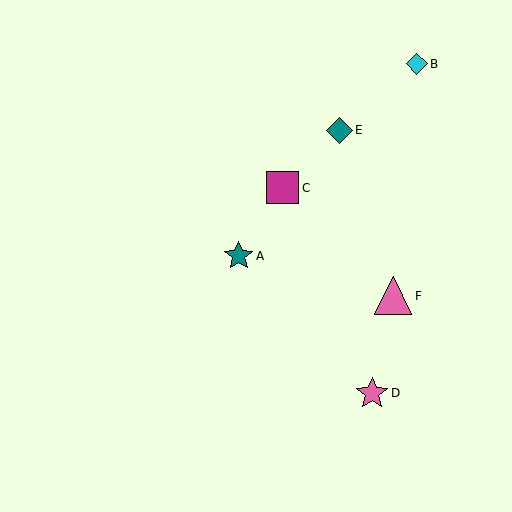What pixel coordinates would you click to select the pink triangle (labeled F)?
Click at (393, 296) to select the pink triangle F.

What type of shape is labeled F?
Shape F is a pink triangle.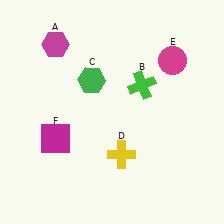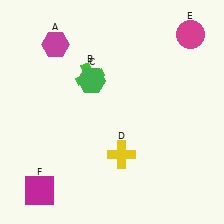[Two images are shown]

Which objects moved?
The objects that moved are: the green cross (B), the magenta circle (E), the magenta square (F).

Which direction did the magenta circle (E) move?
The magenta circle (E) moved up.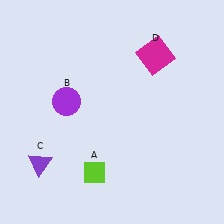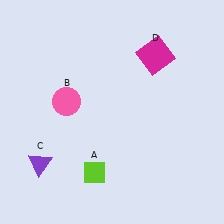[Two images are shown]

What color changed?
The circle (B) changed from purple in Image 1 to pink in Image 2.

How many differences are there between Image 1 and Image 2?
There is 1 difference between the two images.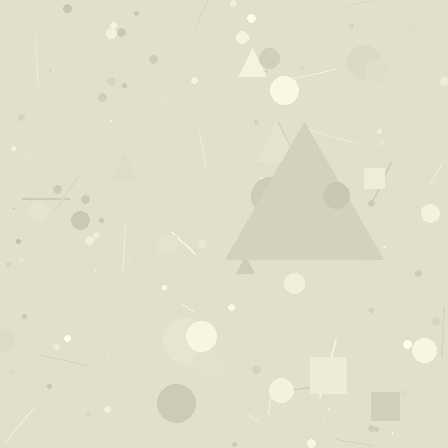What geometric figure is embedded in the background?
A triangle is embedded in the background.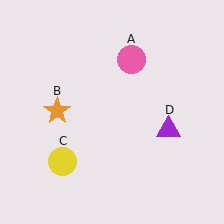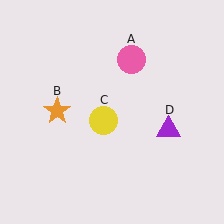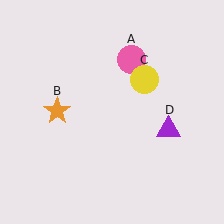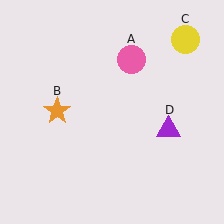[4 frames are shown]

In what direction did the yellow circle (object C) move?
The yellow circle (object C) moved up and to the right.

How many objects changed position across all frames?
1 object changed position: yellow circle (object C).